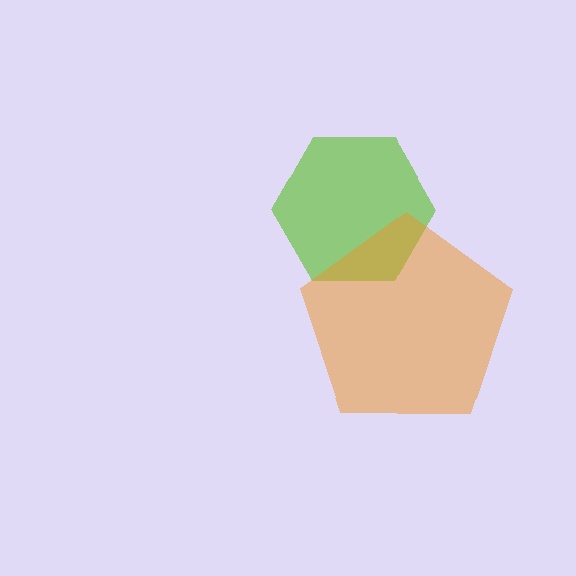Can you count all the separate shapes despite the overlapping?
Yes, there are 2 separate shapes.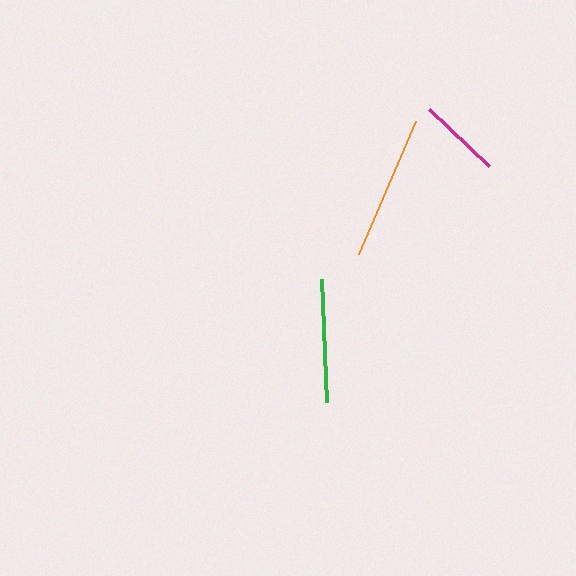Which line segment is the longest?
The orange line is the longest at approximately 145 pixels.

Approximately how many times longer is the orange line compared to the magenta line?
The orange line is approximately 1.7 times the length of the magenta line.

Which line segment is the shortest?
The magenta line is the shortest at approximately 83 pixels.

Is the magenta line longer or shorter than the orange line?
The orange line is longer than the magenta line.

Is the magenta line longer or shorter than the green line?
The green line is longer than the magenta line.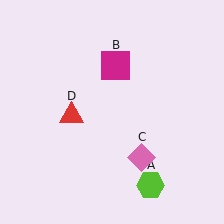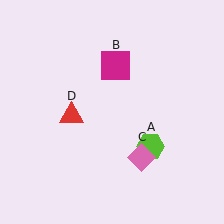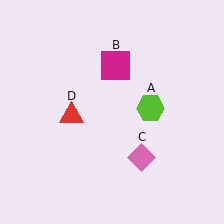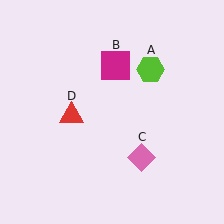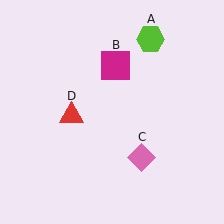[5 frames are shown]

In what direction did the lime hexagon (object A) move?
The lime hexagon (object A) moved up.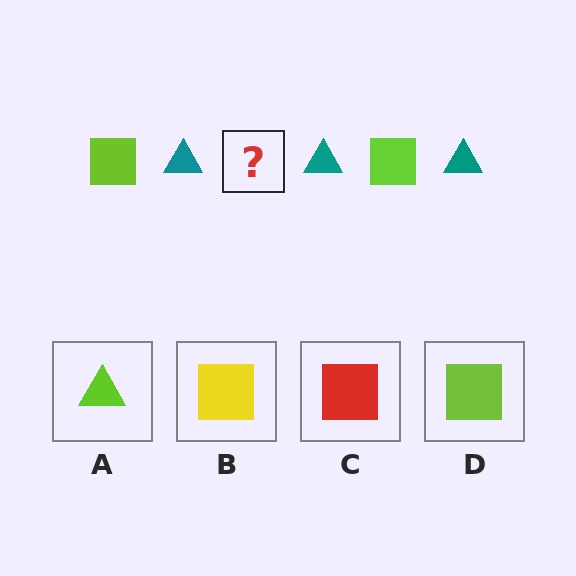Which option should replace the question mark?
Option D.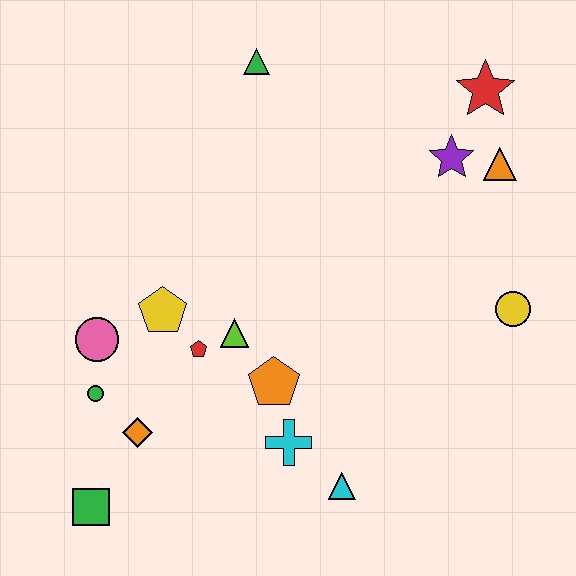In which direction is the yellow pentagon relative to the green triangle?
The yellow pentagon is below the green triangle.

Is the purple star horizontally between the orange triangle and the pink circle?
Yes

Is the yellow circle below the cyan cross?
No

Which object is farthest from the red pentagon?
The red star is farthest from the red pentagon.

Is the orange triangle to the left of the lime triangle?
No